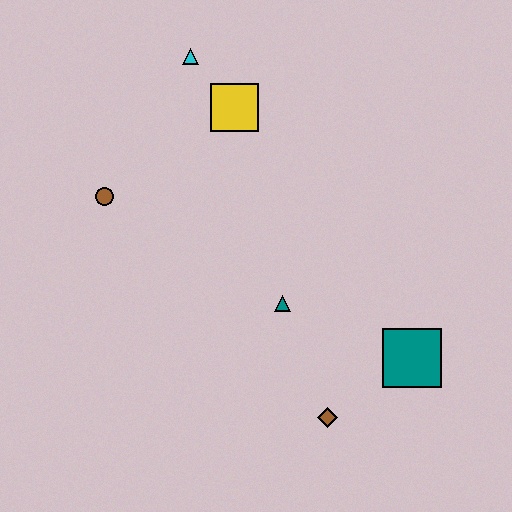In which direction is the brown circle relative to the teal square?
The brown circle is to the left of the teal square.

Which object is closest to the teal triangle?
The brown diamond is closest to the teal triangle.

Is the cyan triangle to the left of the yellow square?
Yes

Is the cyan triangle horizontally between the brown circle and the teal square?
Yes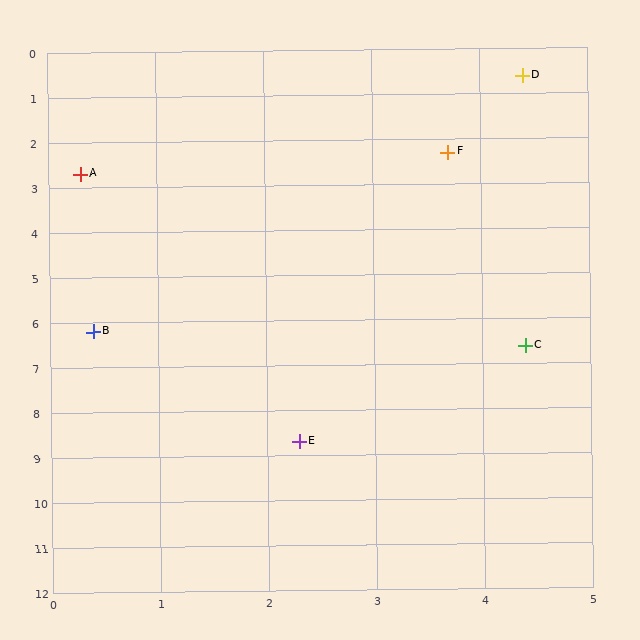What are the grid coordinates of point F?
Point F is at approximately (3.7, 2.3).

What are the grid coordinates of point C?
Point C is at approximately (4.4, 6.6).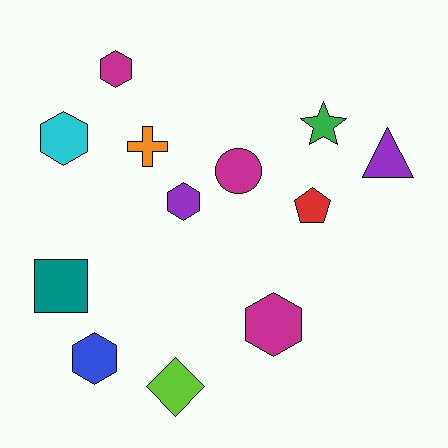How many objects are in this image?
There are 12 objects.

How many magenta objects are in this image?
There are 3 magenta objects.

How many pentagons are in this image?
There is 1 pentagon.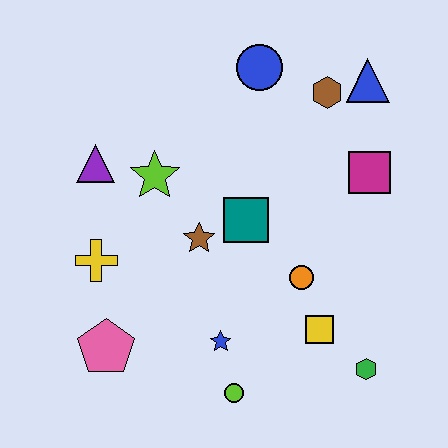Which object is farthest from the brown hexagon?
The pink pentagon is farthest from the brown hexagon.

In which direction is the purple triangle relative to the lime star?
The purple triangle is to the left of the lime star.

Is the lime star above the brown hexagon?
No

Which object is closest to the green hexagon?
The yellow square is closest to the green hexagon.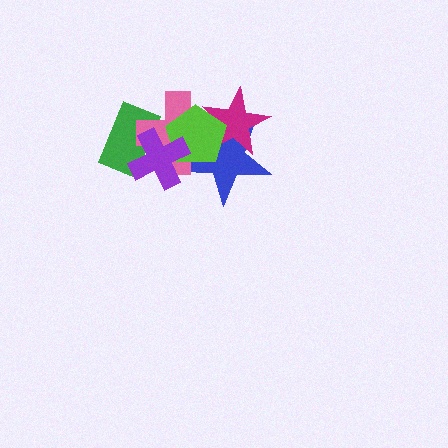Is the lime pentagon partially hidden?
Yes, it is partially covered by another shape.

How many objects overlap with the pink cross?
5 objects overlap with the pink cross.